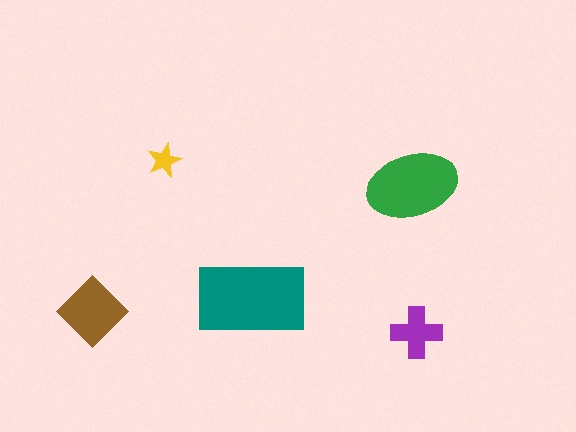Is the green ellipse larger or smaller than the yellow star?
Larger.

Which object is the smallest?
The yellow star.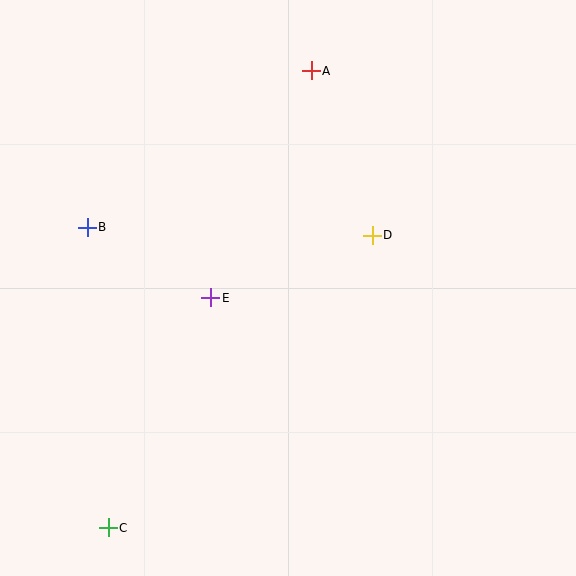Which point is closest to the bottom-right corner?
Point D is closest to the bottom-right corner.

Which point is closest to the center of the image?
Point E at (211, 298) is closest to the center.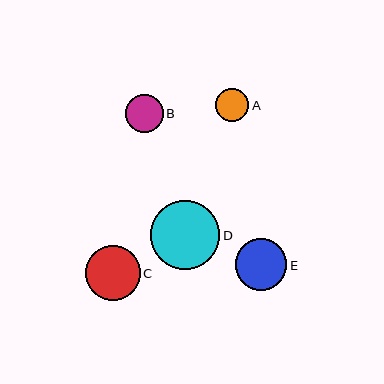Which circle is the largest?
Circle D is the largest with a size of approximately 69 pixels.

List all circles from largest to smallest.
From largest to smallest: D, C, E, B, A.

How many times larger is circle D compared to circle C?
Circle D is approximately 1.3 times the size of circle C.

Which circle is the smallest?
Circle A is the smallest with a size of approximately 33 pixels.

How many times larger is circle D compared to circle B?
Circle D is approximately 1.8 times the size of circle B.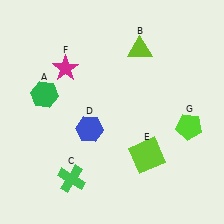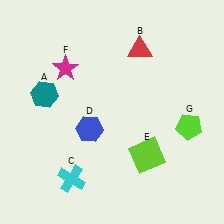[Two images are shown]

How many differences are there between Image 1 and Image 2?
There are 3 differences between the two images.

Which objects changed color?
A changed from green to teal. B changed from lime to red. C changed from green to cyan.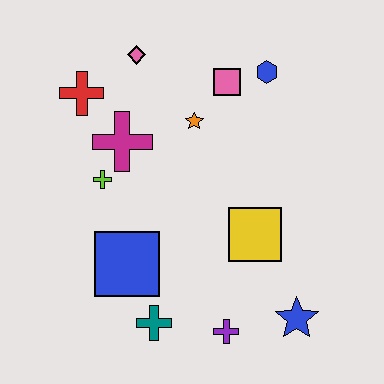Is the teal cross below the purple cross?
No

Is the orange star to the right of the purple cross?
No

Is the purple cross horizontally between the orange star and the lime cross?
No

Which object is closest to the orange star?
The pink square is closest to the orange star.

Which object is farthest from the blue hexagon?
The teal cross is farthest from the blue hexagon.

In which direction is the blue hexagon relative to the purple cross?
The blue hexagon is above the purple cross.